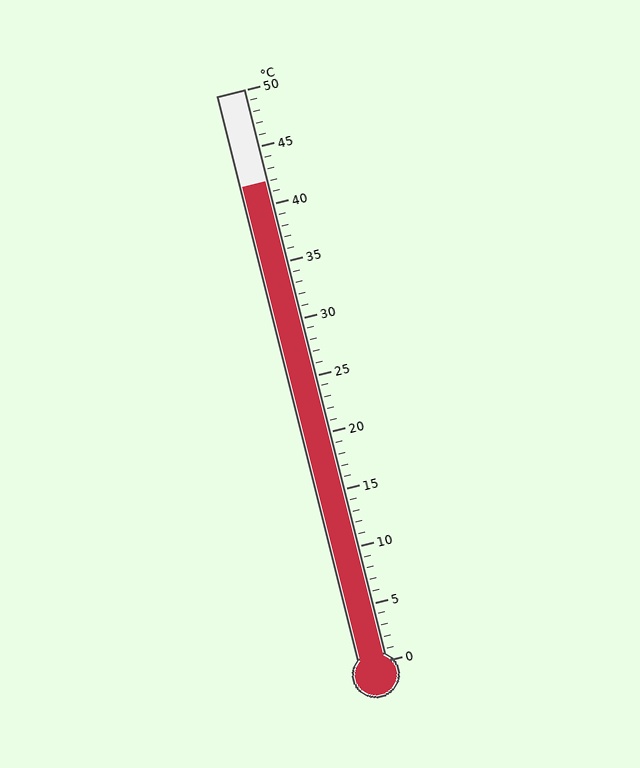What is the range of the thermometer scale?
The thermometer scale ranges from 0°C to 50°C.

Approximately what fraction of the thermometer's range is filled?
The thermometer is filled to approximately 85% of its range.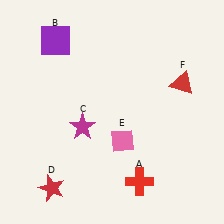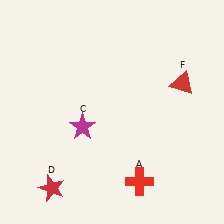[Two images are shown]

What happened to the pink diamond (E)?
The pink diamond (E) was removed in Image 2. It was in the bottom-right area of Image 1.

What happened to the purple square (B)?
The purple square (B) was removed in Image 2. It was in the top-left area of Image 1.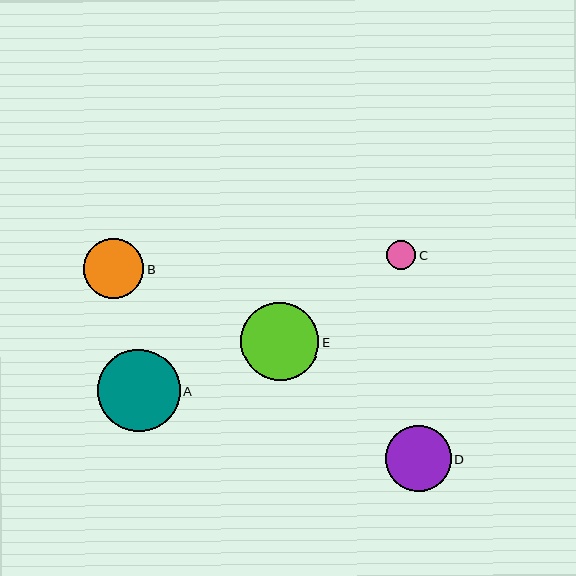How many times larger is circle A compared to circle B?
Circle A is approximately 1.4 times the size of circle B.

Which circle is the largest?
Circle A is the largest with a size of approximately 82 pixels.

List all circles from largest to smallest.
From largest to smallest: A, E, D, B, C.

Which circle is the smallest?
Circle C is the smallest with a size of approximately 29 pixels.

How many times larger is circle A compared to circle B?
Circle A is approximately 1.4 times the size of circle B.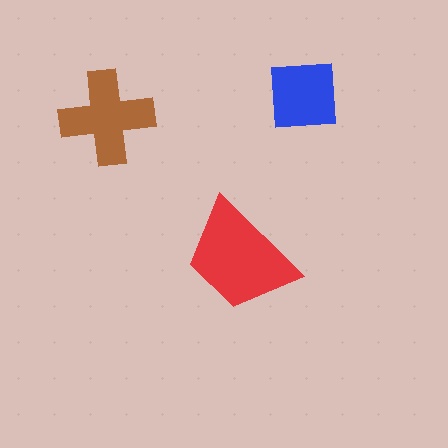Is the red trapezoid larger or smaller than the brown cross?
Larger.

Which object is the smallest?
The blue square.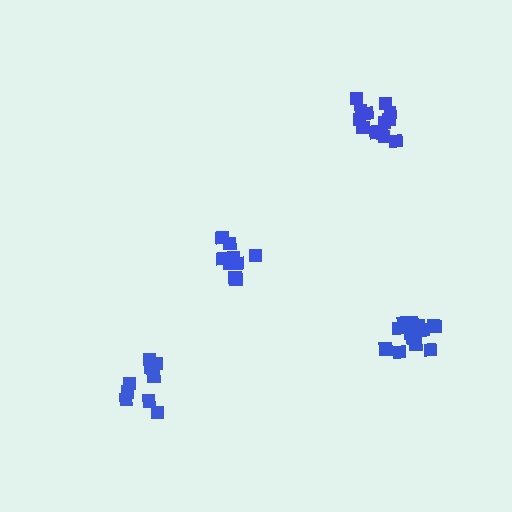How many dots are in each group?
Group 1: 9 dots, Group 2: 15 dots, Group 3: 9 dots, Group 4: 13 dots (46 total).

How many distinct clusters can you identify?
There are 4 distinct clusters.